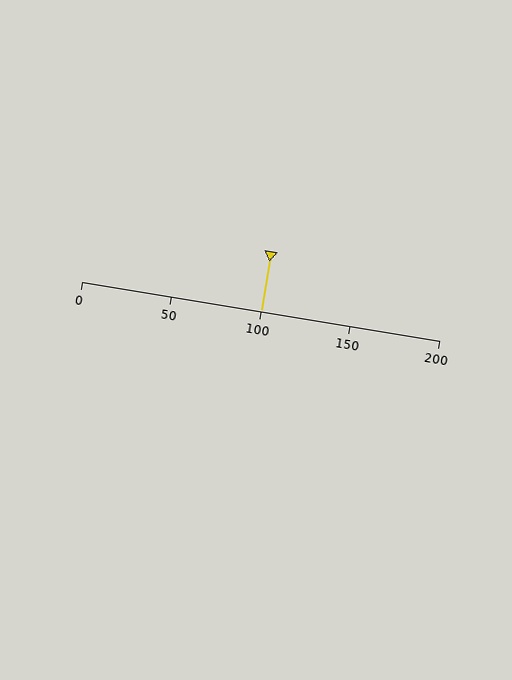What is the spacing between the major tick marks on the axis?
The major ticks are spaced 50 apart.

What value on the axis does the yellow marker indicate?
The marker indicates approximately 100.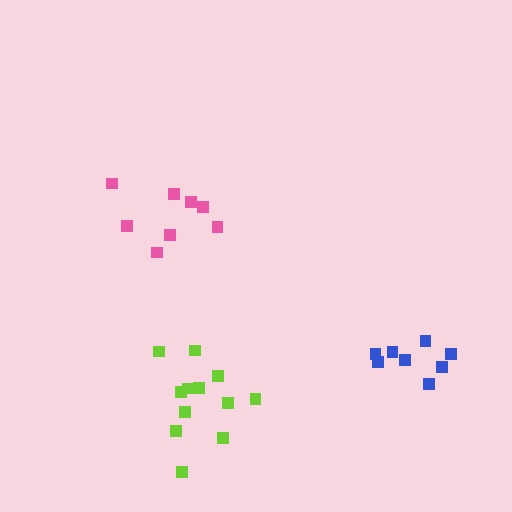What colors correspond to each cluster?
The clusters are colored: pink, blue, lime.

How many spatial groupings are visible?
There are 3 spatial groupings.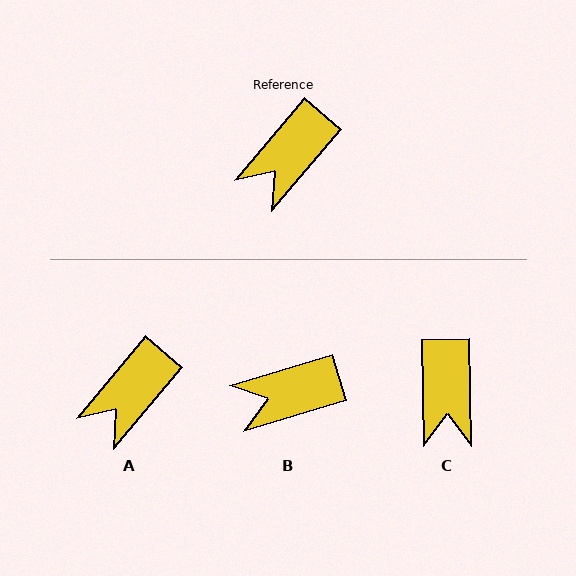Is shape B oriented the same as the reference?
No, it is off by about 33 degrees.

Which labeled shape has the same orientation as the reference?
A.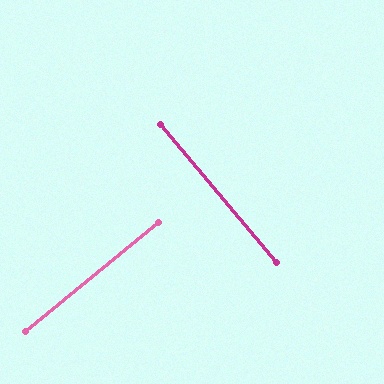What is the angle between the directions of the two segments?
Approximately 89 degrees.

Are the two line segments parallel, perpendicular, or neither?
Perpendicular — they meet at approximately 89°.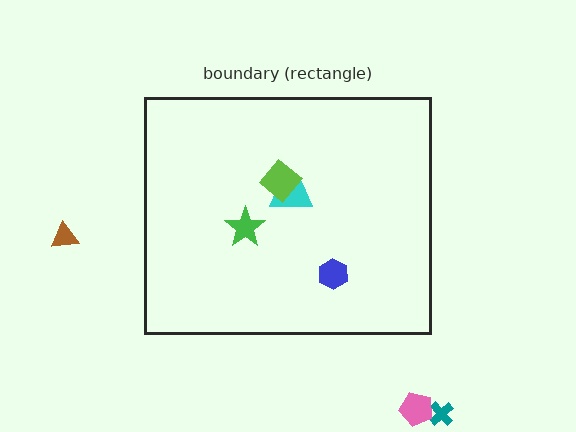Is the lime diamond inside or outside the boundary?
Inside.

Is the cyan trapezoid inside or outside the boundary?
Inside.